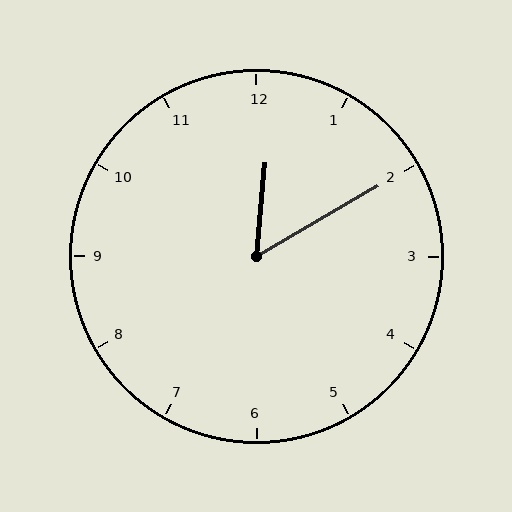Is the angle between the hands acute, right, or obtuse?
It is acute.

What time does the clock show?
12:10.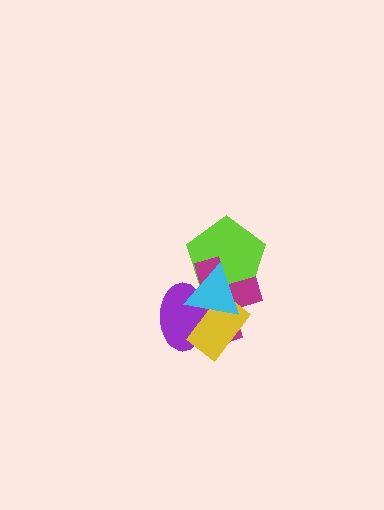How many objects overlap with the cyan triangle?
4 objects overlap with the cyan triangle.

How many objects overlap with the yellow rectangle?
3 objects overlap with the yellow rectangle.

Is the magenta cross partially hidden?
Yes, it is partially covered by another shape.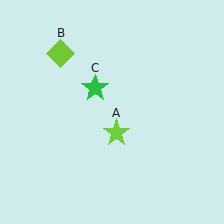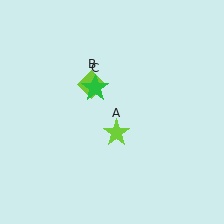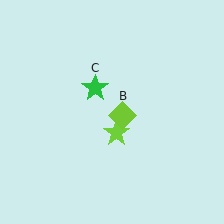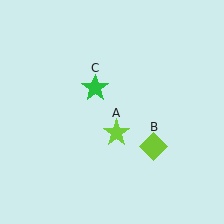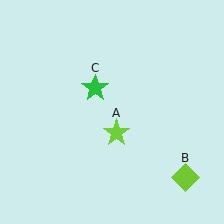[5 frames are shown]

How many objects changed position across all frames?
1 object changed position: lime diamond (object B).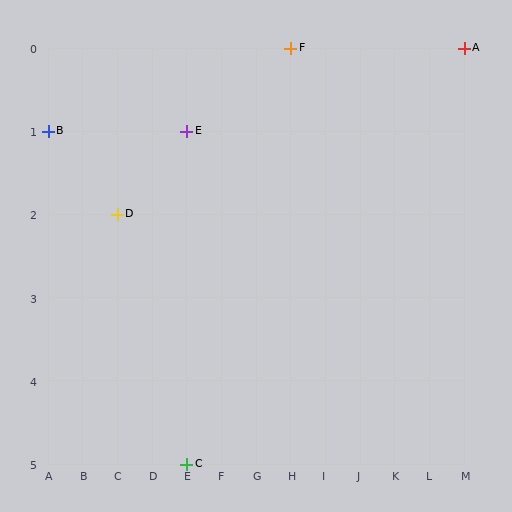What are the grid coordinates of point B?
Point B is at grid coordinates (A, 1).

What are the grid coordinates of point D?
Point D is at grid coordinates (C, 2).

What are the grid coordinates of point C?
Point C is at grid coordinates (E, 5).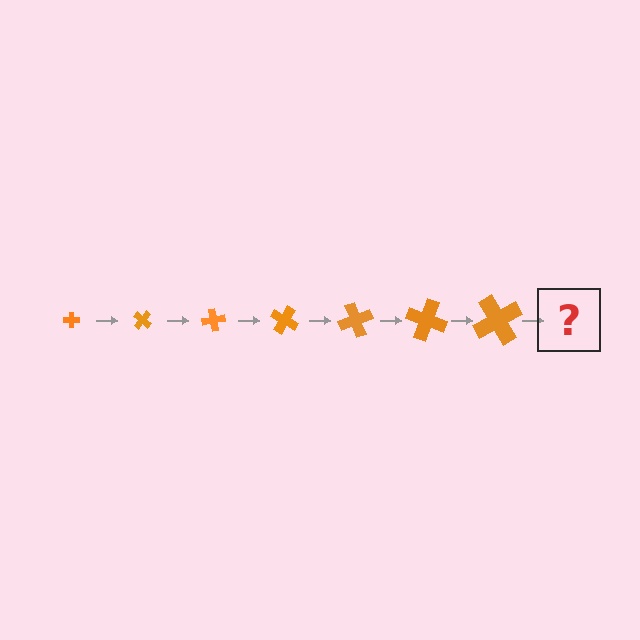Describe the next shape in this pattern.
It should be a cross, larger than the previous one and rotated 280 degrees from the start.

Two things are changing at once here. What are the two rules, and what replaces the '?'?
The two rules are that the cross grows larger each step and it rotates 40 degrees each step. The '?' should be a cross, larger than the previous one and rotated 280 degrees from the start.